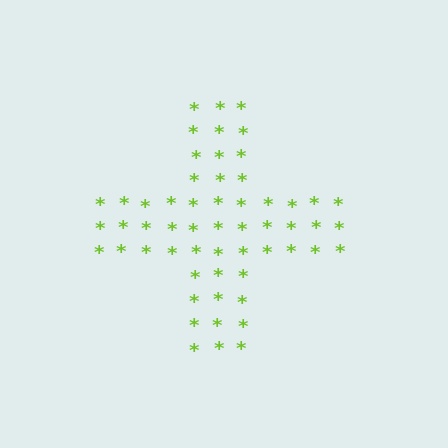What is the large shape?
The large shape is a cross.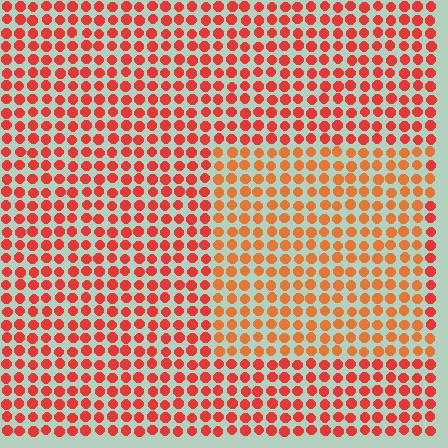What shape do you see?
I see a rectangle.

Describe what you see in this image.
The image is filled with small red elements in a uniform arrangement. A rectangle-shaped region is visible where the elements are tinted to a slightly different hue, forming a subtle color boundary.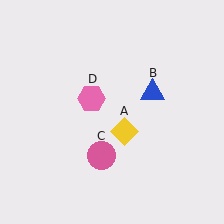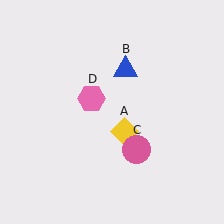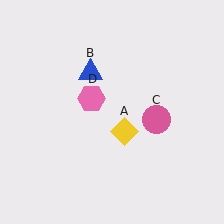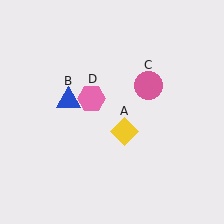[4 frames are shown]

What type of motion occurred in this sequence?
The blue triangle (object B), pink circle (object C) rotated counterclockwise around the center of the scene.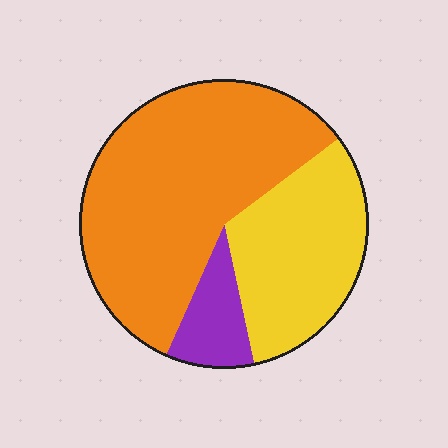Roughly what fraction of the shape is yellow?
Yellow covers roughly 30% of the shape.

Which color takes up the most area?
Orange, at roughly 60%.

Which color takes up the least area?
Purple, at roughly 10%.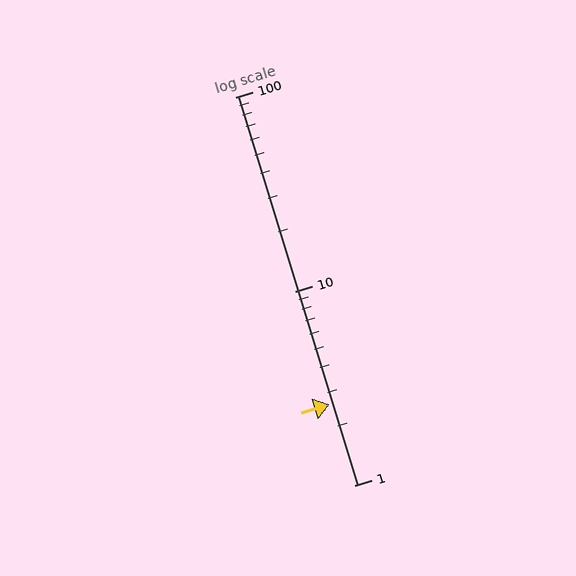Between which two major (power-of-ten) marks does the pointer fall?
The pointer is between 1 and 10.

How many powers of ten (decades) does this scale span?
The scale spans 2 decades, from 1 to 100.